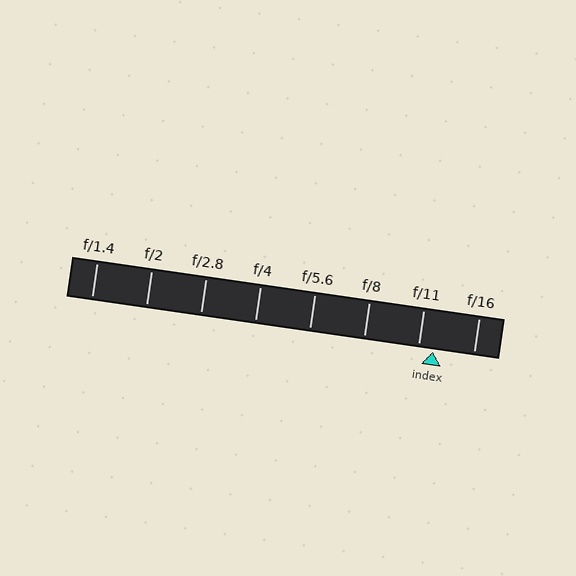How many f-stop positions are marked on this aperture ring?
There are 8 f-stop positions marked.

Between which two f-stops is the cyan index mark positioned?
The index mark is between f/11 and f/16.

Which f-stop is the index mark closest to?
The index mark is closest to f/11.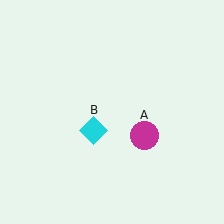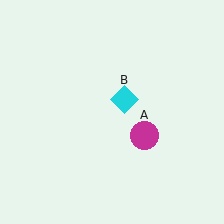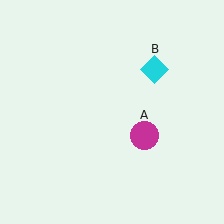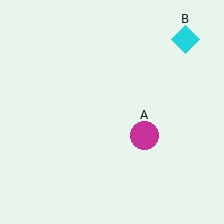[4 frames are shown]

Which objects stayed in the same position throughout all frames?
Magenta circle (object A) remained stationary.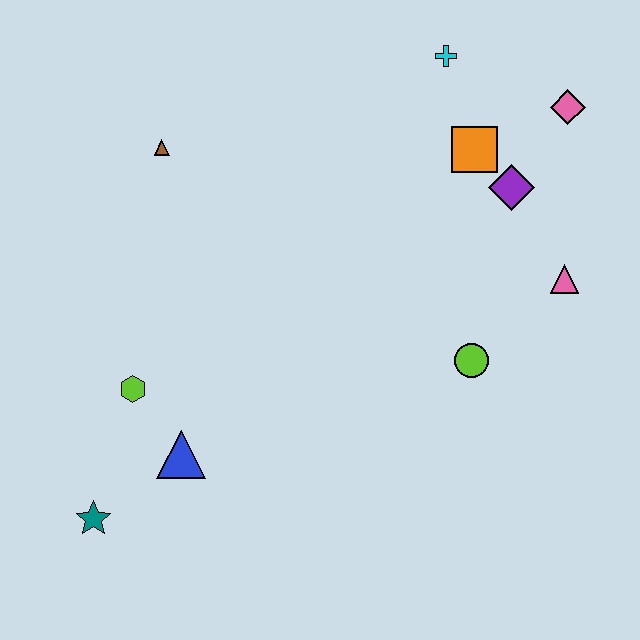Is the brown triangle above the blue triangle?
Yes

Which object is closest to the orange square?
The purple diamond is closest to the orange square.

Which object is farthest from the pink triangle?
The teal star is farthest from the pink triangle.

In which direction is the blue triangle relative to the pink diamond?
The blue triangle is to the left of the pink diamond.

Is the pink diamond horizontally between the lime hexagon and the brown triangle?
No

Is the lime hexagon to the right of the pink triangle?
No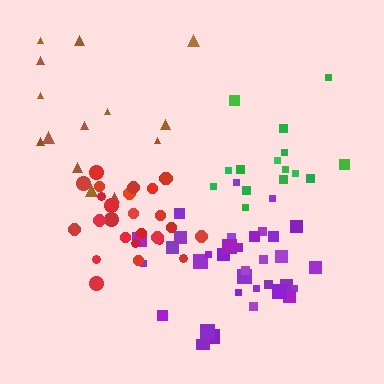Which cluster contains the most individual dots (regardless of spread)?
Purple (35).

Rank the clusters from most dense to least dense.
red, purple, green, brown.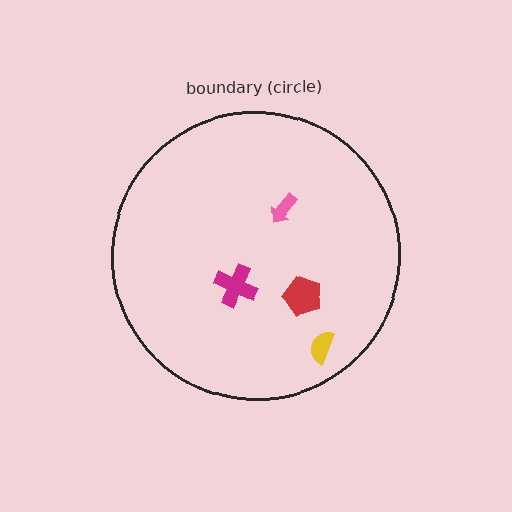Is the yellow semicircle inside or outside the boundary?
Inside.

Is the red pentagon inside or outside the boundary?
Inside.